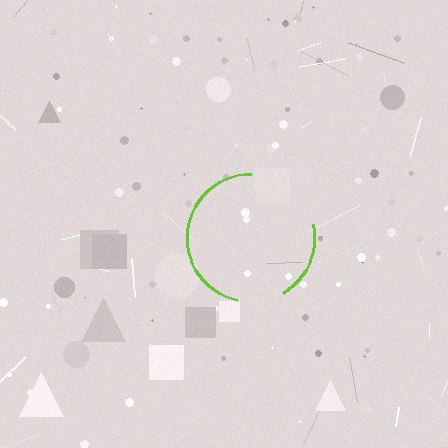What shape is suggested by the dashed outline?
The dashed outline suggests a circle.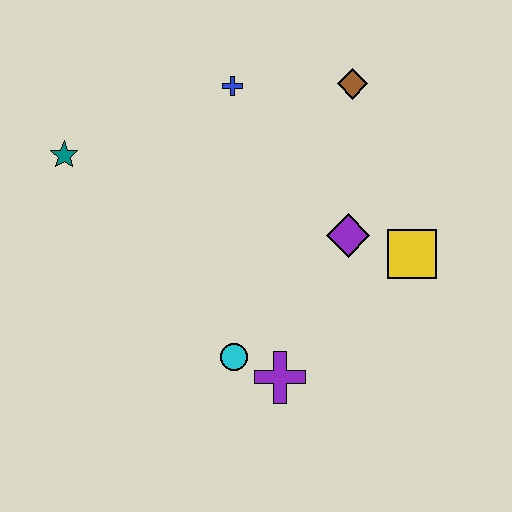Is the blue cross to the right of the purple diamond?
No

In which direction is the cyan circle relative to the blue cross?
The cyan circle is below the blue cross.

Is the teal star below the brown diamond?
Yes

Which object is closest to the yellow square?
The purple diamond is closest to the yellow square.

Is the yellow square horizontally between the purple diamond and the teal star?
No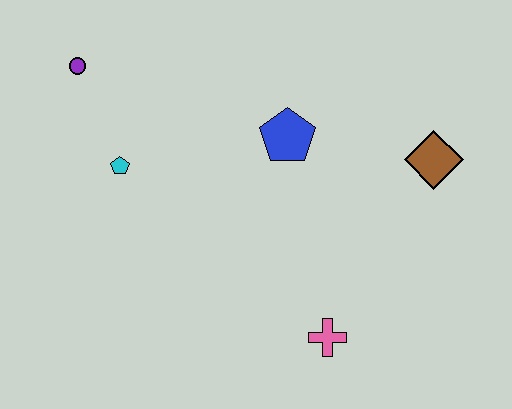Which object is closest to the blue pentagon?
The brown diamond is closest to the blue pentagon.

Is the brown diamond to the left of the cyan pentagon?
No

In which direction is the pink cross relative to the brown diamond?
The pink cross is below the brown diamond.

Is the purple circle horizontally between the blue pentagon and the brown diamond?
No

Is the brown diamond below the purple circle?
Yes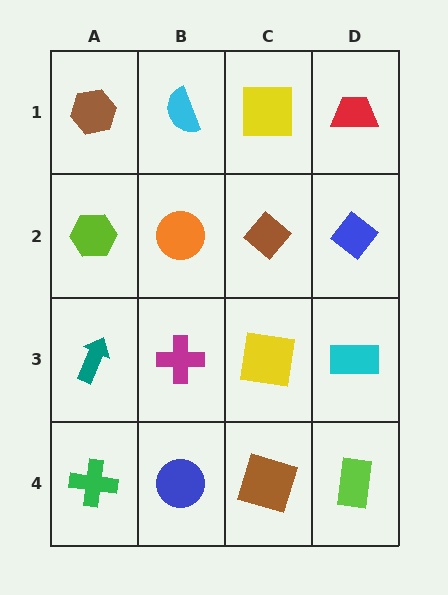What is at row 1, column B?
A cyan semicircle.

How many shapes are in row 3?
4 shapes.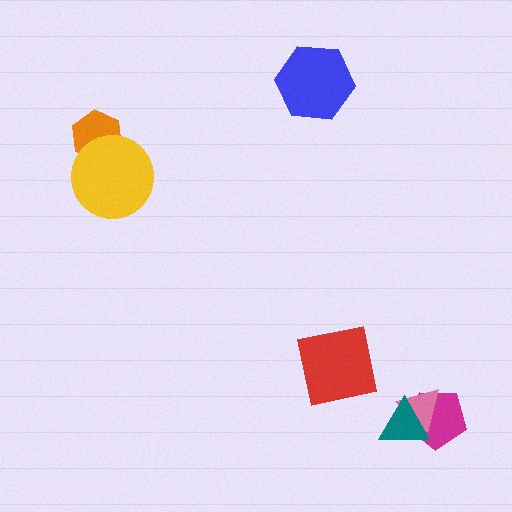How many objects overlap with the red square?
0 objects overlap with the red square.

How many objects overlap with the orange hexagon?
1 object overlaps with the orange hexagon.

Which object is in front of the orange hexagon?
The yellow circle is in front of the orange hexagon.